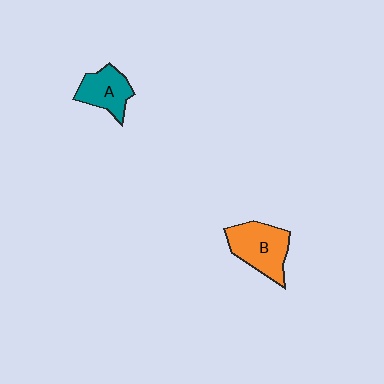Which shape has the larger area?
Shape B (orange).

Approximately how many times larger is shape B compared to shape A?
Approximately 1.3 times.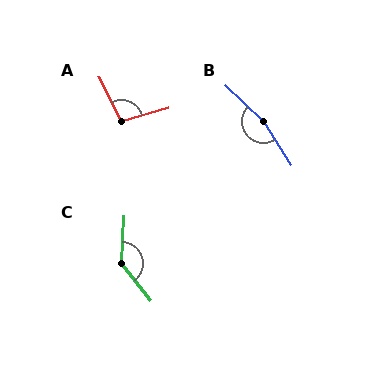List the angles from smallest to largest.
A (100°), C (139°), B (166°).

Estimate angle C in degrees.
Approximately 139 degrees.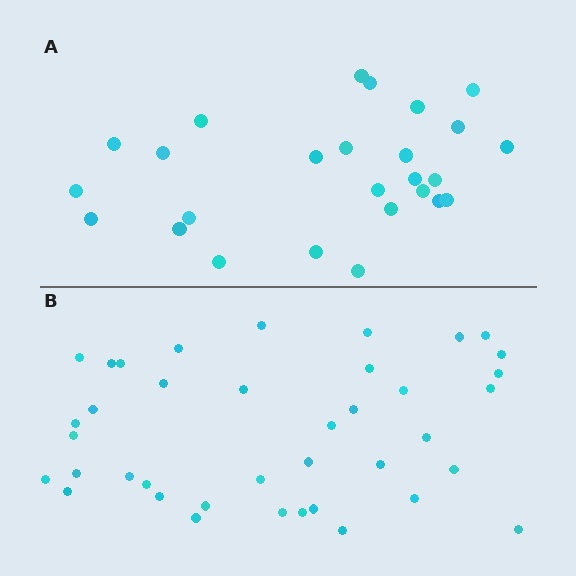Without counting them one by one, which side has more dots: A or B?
Region B (the bottom region) has more dots.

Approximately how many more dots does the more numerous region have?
Region B has approximately 15 more dots than region A.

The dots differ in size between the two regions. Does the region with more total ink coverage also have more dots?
No. Region A has more total ink coverage because its dots are larger, but region B actually contains more individual dots. Total area can be misleading — the number of items is what matters here.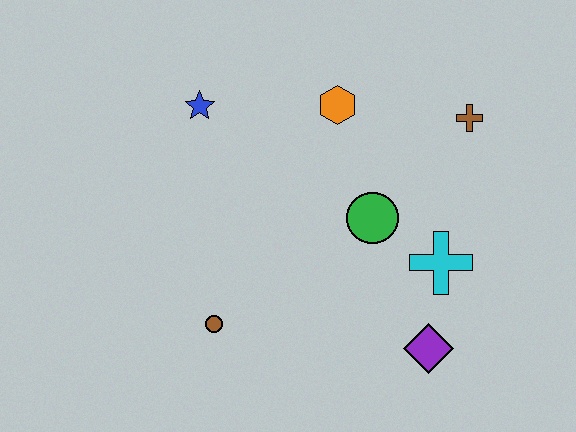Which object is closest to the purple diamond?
The cyan cross is closest to the purple diamond.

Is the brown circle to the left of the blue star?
No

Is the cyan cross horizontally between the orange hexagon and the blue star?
No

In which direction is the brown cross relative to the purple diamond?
The brown cross is above the purple diamond.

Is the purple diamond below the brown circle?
Yes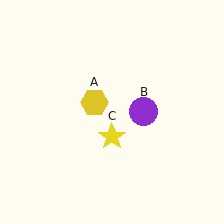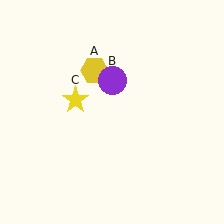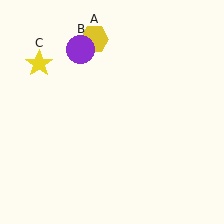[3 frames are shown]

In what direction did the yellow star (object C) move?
The yellow star (object C) moved up and to the left.